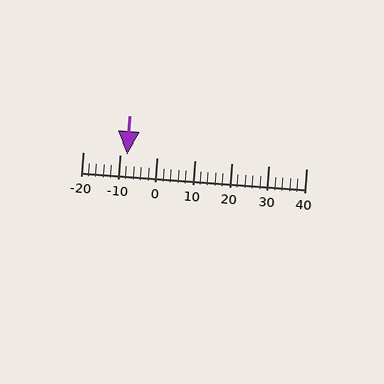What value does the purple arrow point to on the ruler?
The purple arrow points to approximately -8.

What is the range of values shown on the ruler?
The ruler shows values from -20 to 40.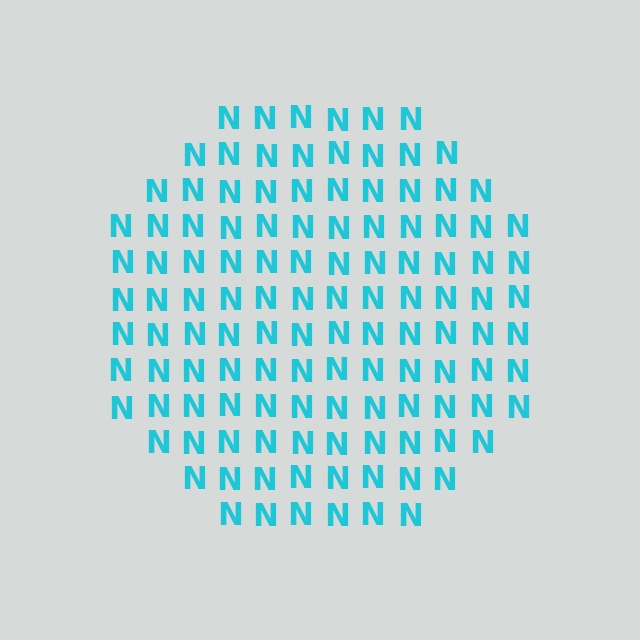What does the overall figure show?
The overall figure shows a circle.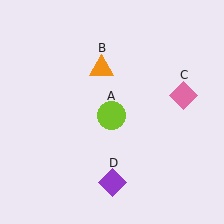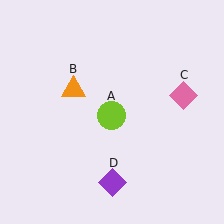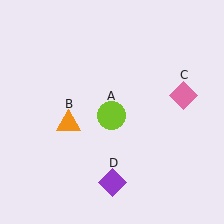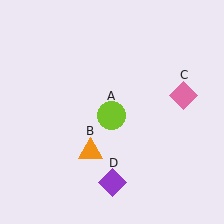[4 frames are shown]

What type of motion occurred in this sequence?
The orange triangle (object B) rotated counterclockwise around the center of the scene.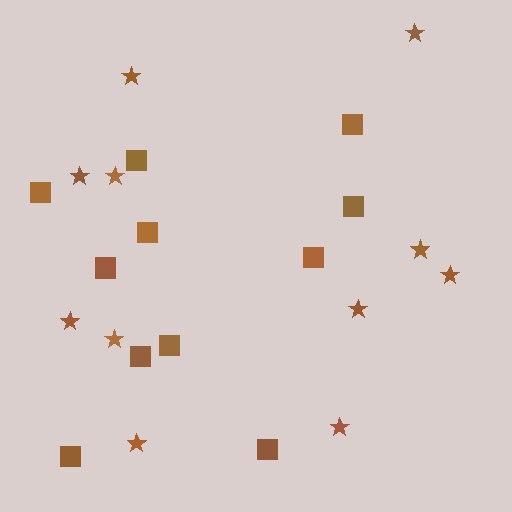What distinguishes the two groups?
There are 2 groups: one group of stars (11) and one group of squares (11).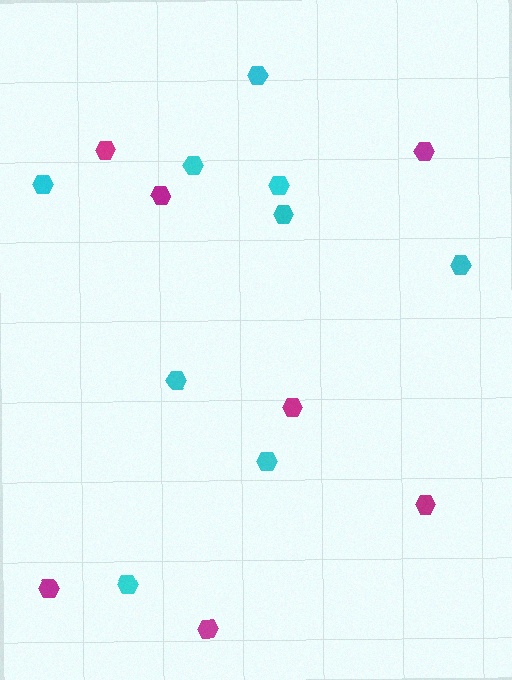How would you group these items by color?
There are 2 groups: one group of magenta hexagons (7) and one group of cyan hexagons (9).